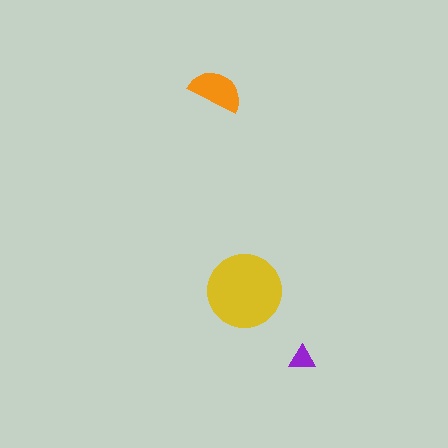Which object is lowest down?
The purple triangle is bottommost.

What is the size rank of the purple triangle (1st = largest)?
3rd.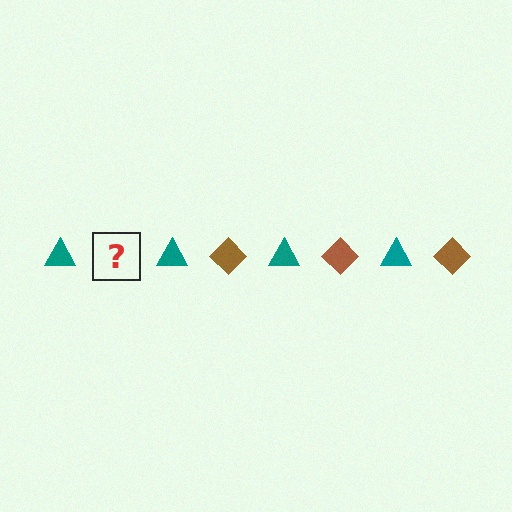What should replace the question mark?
The question mark should be replaced with a brown diamond.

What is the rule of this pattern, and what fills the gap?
The rule is that the pattern alternates between teal triangle and brown diamond. The gap should be filled with a brown diamond.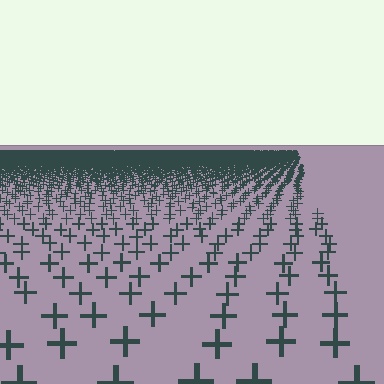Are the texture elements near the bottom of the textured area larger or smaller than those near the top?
Larger. Near the bottom, elements are closer to the viewer and appear at a bigger on-screen size.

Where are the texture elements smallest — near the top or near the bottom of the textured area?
Near the top.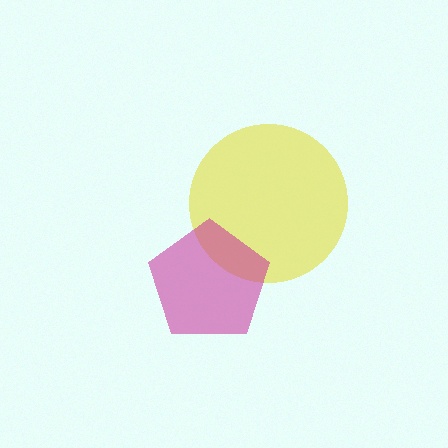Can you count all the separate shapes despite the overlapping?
Yes, there are 2 separate shapes.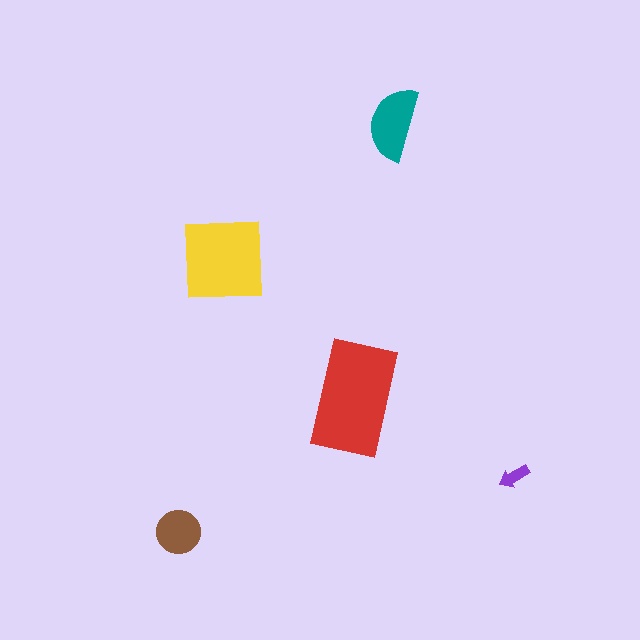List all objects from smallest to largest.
The purple arrow, the brown circle, the teal semicircle, the yellow square, the red rectangle.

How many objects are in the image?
There are 5 objects in the image.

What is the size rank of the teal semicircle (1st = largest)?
3rd.